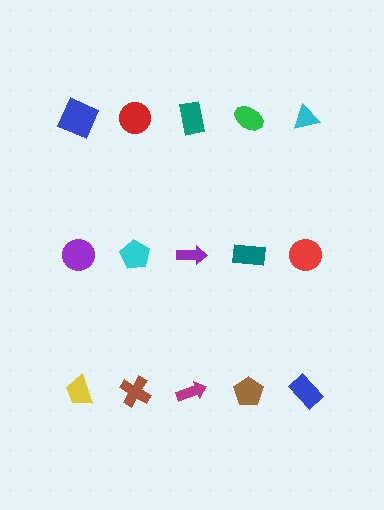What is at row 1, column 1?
A blue square.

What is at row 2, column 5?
A red circle.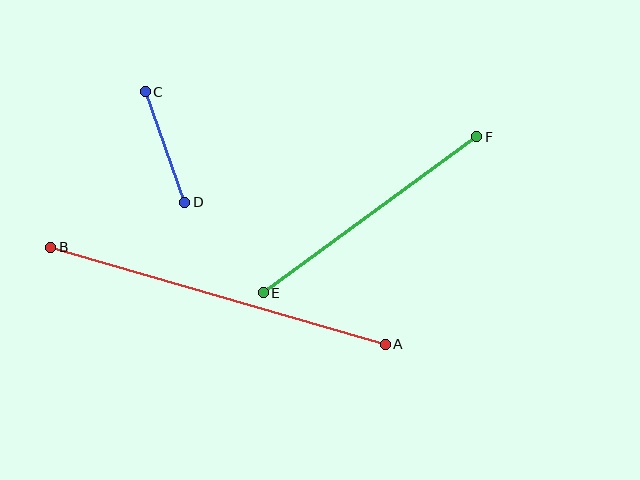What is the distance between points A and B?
The distance is approximately 348 pixels.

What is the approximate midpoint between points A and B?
The midpoint is at approximately (218, 296) pixels.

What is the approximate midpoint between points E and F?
The midpoint is at approximately (370, 215) pixels.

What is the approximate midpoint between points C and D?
The midpoint is at approximately (165, 147) pixels.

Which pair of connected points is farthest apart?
Points A and B are farthest apart.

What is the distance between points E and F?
The distance is approximately 265 pixels.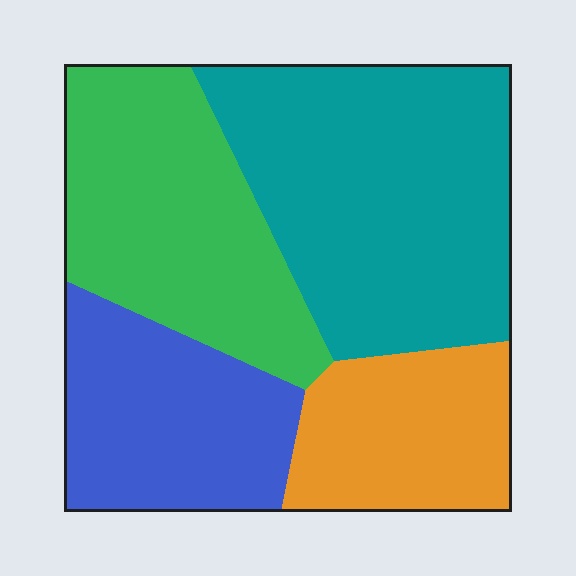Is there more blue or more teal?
Teal.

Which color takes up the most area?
Teal, at roughly 35%.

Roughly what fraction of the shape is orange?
Orange takes up about one sixth (1/6) of the shape.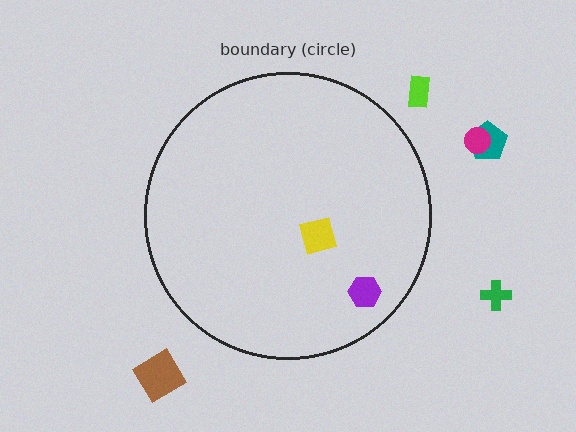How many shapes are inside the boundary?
2 inside, 5 outside.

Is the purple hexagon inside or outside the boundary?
Inside.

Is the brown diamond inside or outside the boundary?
Outside.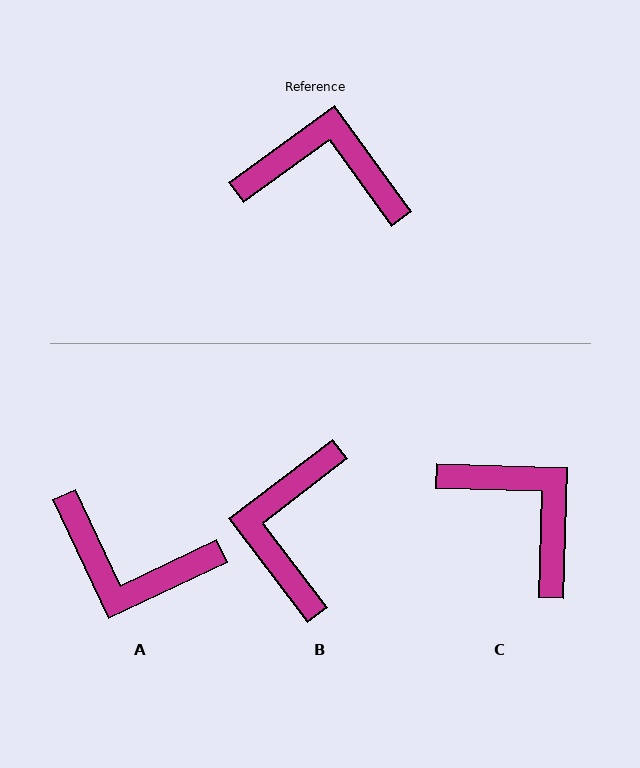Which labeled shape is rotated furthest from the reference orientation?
A, about 169 degrees away.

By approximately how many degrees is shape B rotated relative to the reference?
Approximately 91 degrees counter-clockwise.